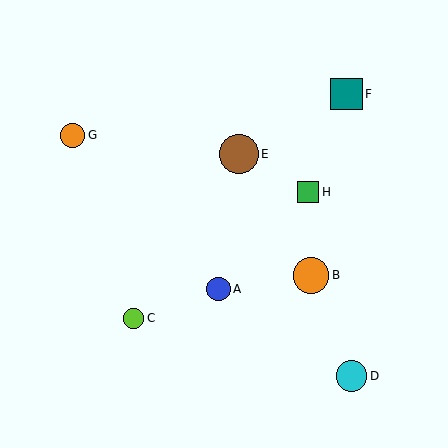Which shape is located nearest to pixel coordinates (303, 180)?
The green square (labeled H) at (308, 192) is nearest to that location.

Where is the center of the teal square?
The center of the teal square is at (346, 94).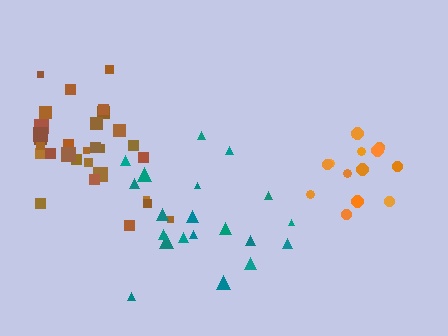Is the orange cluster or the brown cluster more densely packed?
Brown.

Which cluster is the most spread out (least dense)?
Teal.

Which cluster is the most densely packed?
Brown.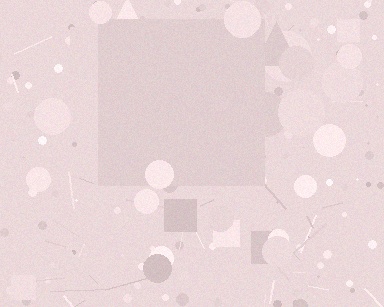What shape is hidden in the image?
A square is hidden in the image.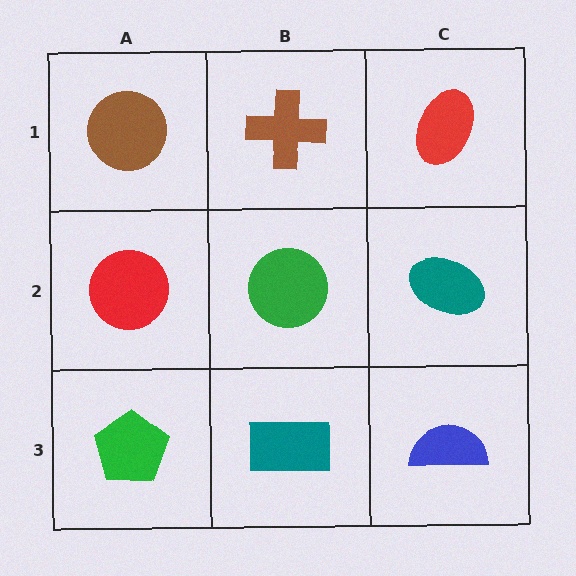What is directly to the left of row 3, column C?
A teal rectangle.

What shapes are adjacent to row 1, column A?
A red circle (row 2, column A), a brown cross (row 1, column B).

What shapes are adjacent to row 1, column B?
A green circle (row 2, column B), a brown circle (row 1, column A), a red ellipse (row 1, column C).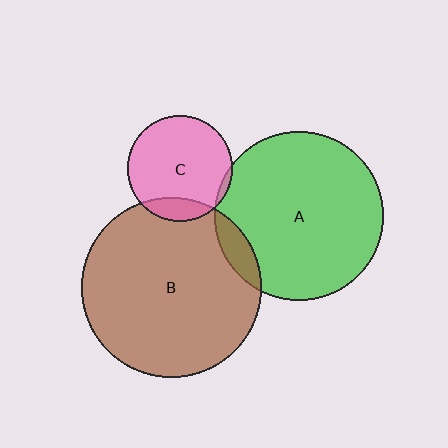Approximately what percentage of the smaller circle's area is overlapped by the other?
Approximately 10%.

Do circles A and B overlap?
Yes.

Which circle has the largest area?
Circle B (brown).